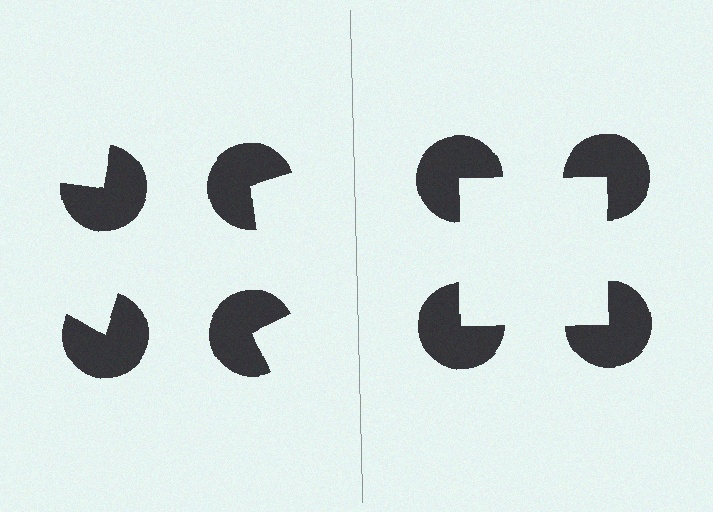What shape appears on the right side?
An illusory square.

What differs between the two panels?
The pac-man discs are positioned identically on both sides; only the wedge orientations differ. On the right they align to a square; on the left they are misaligned.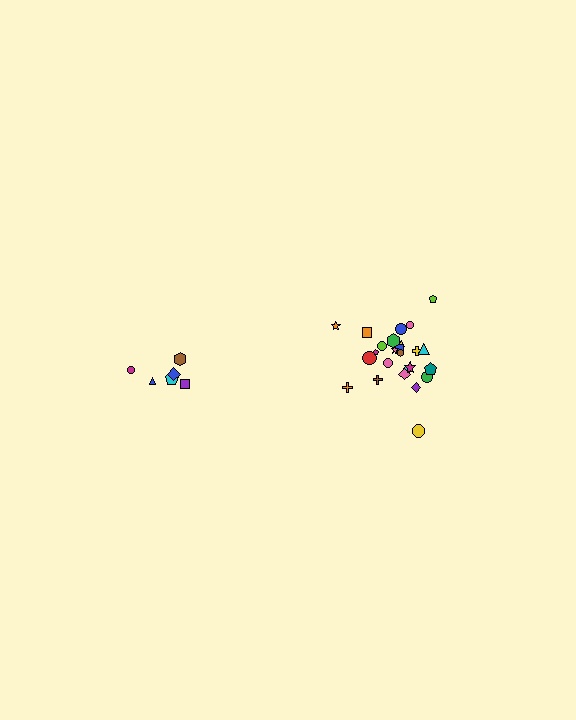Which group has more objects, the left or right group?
The right group.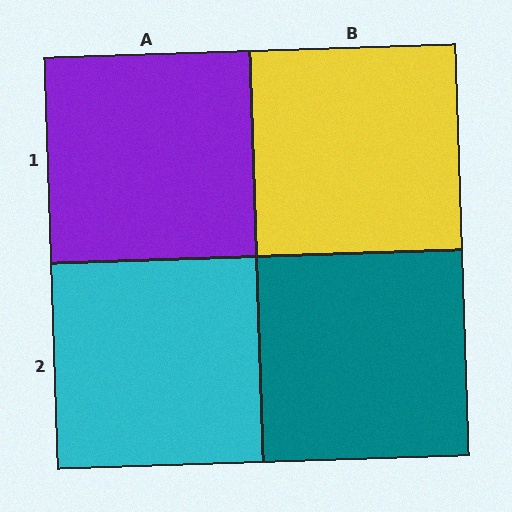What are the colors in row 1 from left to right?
Purple, yellow.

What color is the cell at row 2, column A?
Cyan.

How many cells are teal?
1 cell is teal.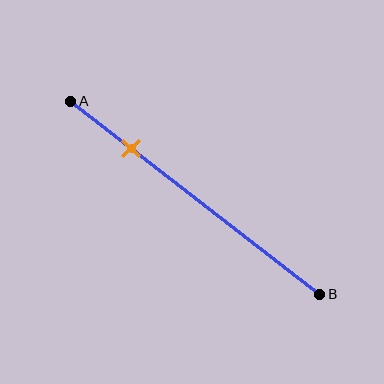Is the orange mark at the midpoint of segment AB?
No, the mark is at about 25% from A, not at the 50% midpoint.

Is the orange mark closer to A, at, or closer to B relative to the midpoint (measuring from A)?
The orange mark is closer to point A than the midpoint of segment AB.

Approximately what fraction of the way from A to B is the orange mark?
The orange mark is approximately 25% of the way from A to B.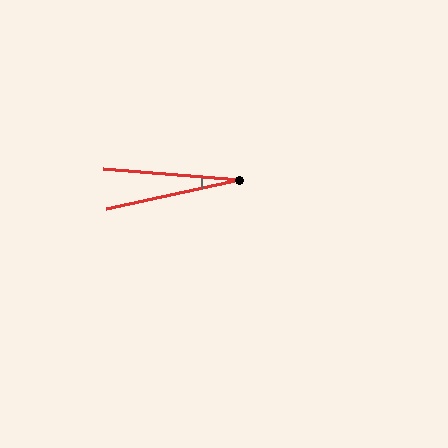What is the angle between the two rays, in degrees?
Approximately 17 degrees.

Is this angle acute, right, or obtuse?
It is acute.